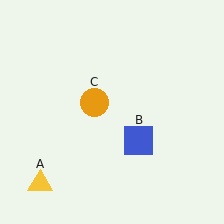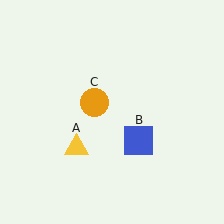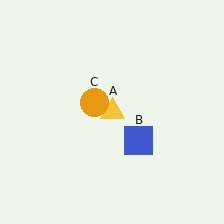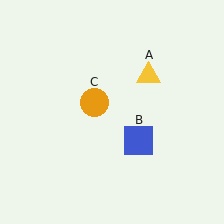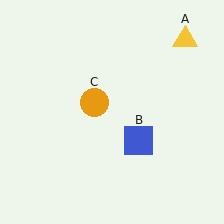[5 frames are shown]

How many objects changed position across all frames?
1 object changed position: yellow triangle (object A).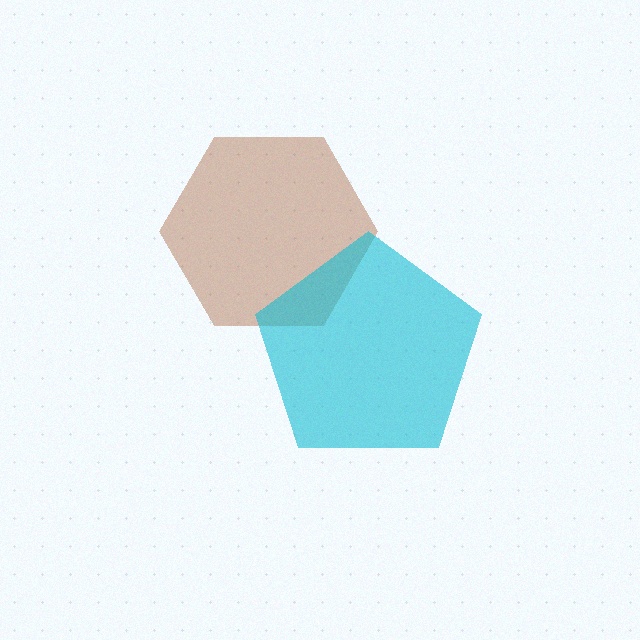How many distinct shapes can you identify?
There are 2 distinct shapes: a brown hexagon, a cyan pentagon.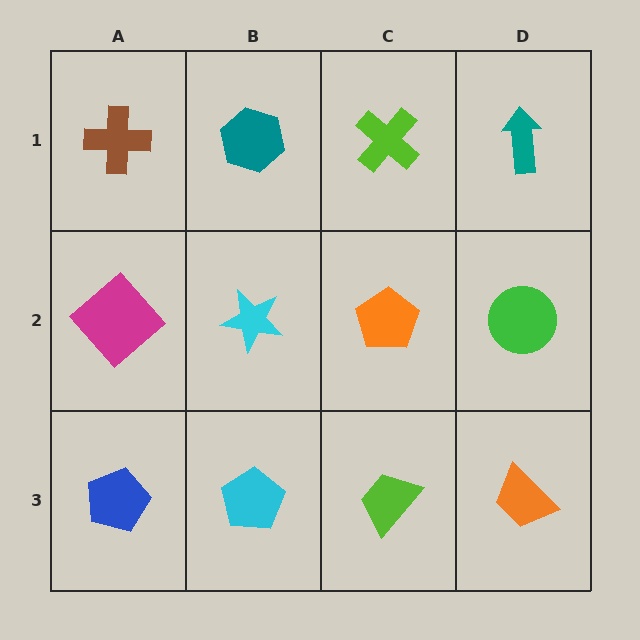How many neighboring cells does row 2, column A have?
3.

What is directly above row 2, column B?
A teal hexagon.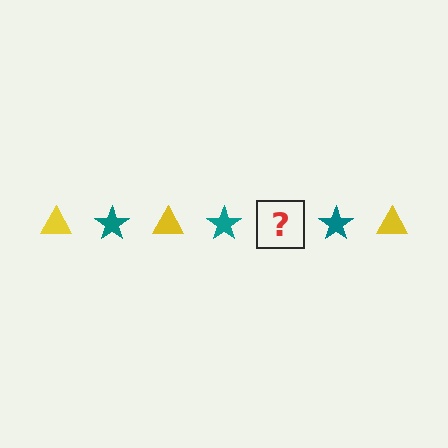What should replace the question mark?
The question mark should be replaced with a yellow triangle.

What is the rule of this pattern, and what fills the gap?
The rule is that the pattern alternates between yellow triangle and teal star. The gap should be filled with a yellow triangle.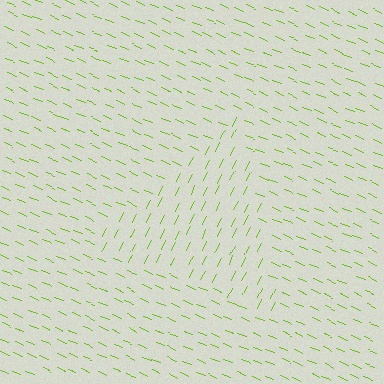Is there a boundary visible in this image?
Yes, there is a texture boundary formed by a change in line orientation.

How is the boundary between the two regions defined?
The boundary is defined purely by a change in line orientation (approximately 86 degrees difference). All lines are the same color and thickness.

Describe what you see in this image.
The image is filled with small lime line segments. A triangle region in the image has lines oriented differently from the surrounding lines, creating a visible texture boundary.